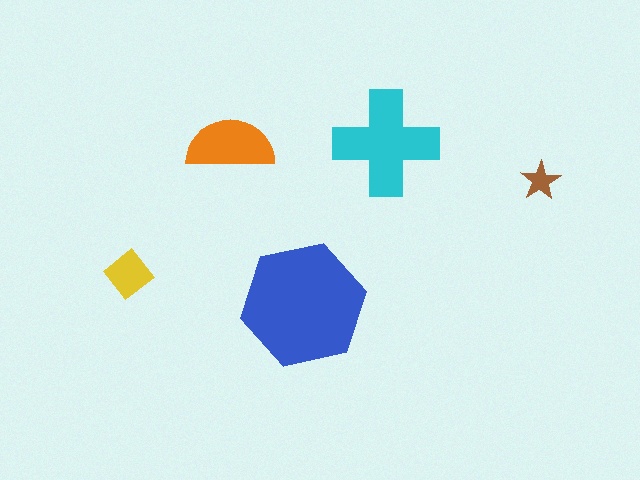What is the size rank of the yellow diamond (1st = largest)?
4th.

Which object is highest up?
The orange semicircle is topmost.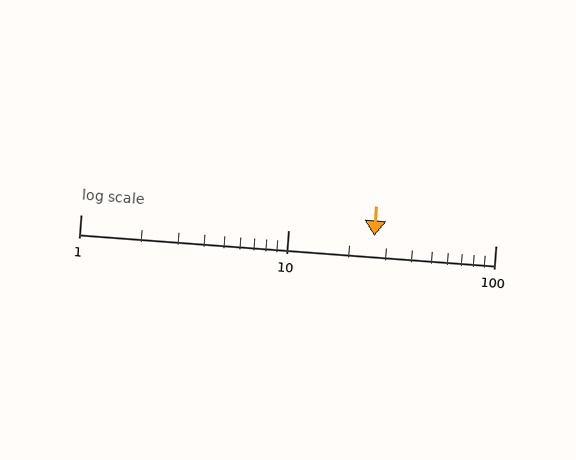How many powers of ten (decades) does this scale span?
The scale spans 2 decades, from 1 to 100.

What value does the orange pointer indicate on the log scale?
The pointer indicates approximately 26.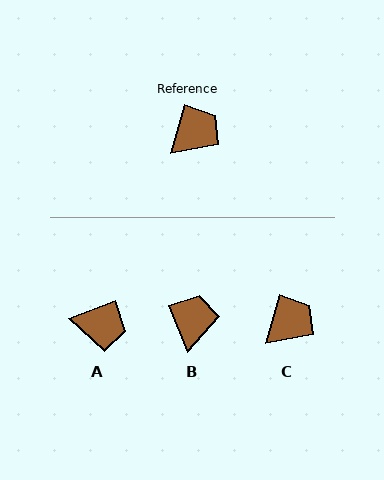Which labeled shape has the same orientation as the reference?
C.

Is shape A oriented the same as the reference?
No, it is off by about 53 degrees.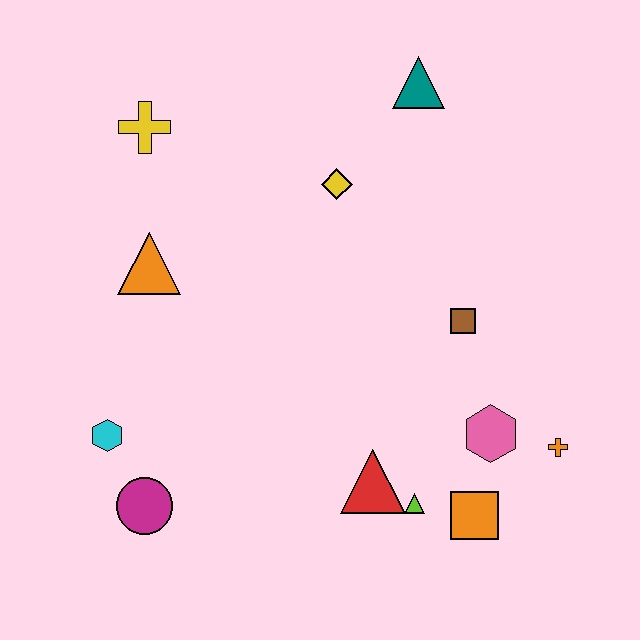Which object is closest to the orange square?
The lime triangle is closest to the orange square.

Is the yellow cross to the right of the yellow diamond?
No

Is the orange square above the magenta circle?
No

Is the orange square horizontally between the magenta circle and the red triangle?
No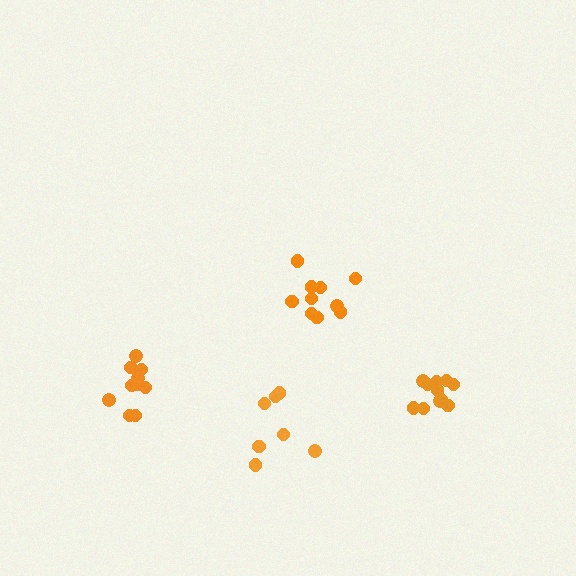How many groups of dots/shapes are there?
There are 4 groups.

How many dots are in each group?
Group 1: 10 dots, Group 2: 10 dots, Group 3: 7 dots, Group 4: 11 dots (38 total).